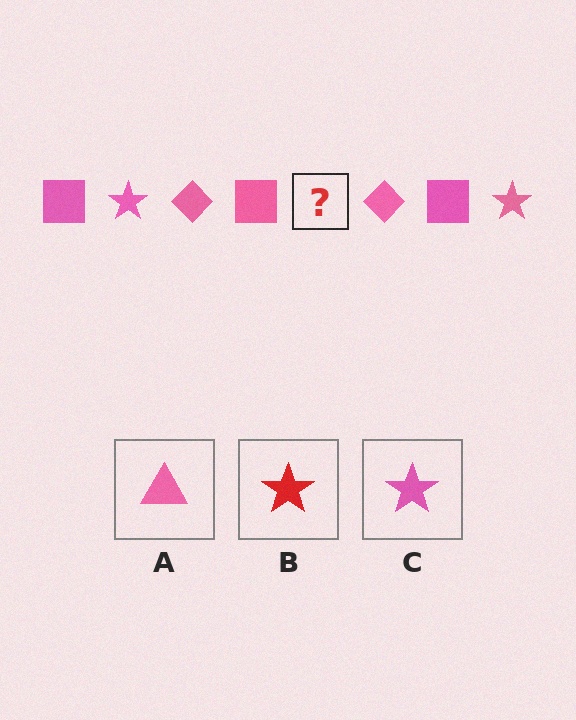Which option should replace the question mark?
Option C.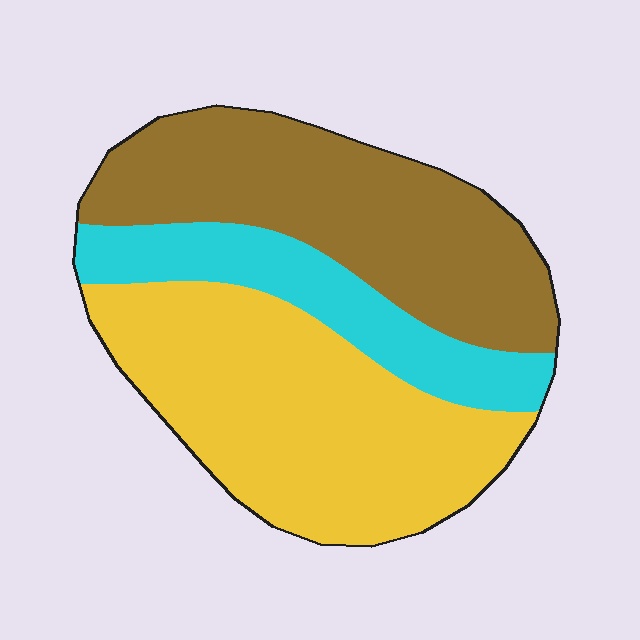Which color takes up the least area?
Cyan, at roughly 20%.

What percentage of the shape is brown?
Brown covers 37% of the shape.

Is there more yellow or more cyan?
Yellow.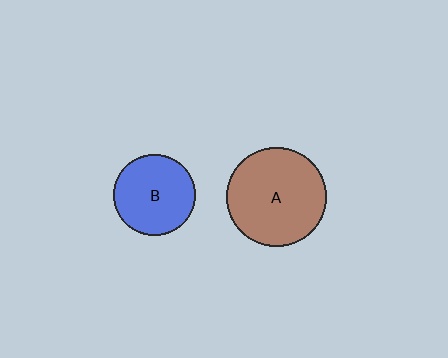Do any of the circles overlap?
No, none of the circles overlap.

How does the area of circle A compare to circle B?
Approximately 1.5 times.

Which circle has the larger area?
Circle A (brown).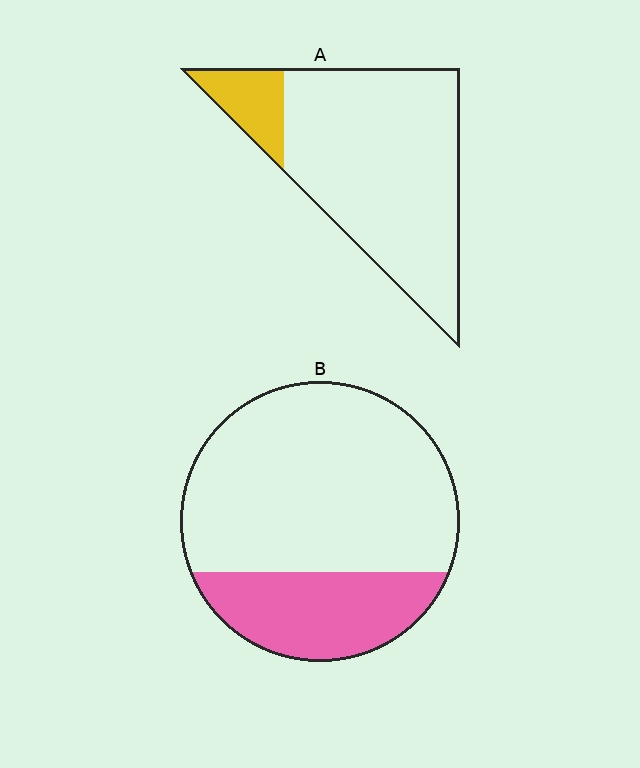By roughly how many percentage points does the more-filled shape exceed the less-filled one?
By roughly 15 percentage points (B over A).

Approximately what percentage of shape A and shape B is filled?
A is approximately 15% and B is approximately 30%.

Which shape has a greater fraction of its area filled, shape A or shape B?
Shape B.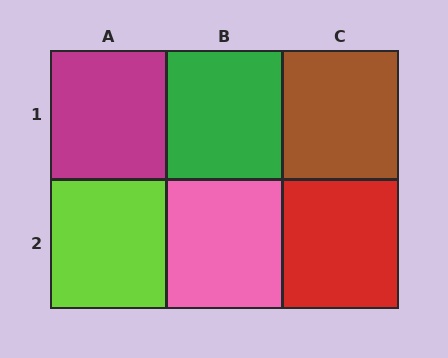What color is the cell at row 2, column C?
Red.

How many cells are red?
1 cell is red.